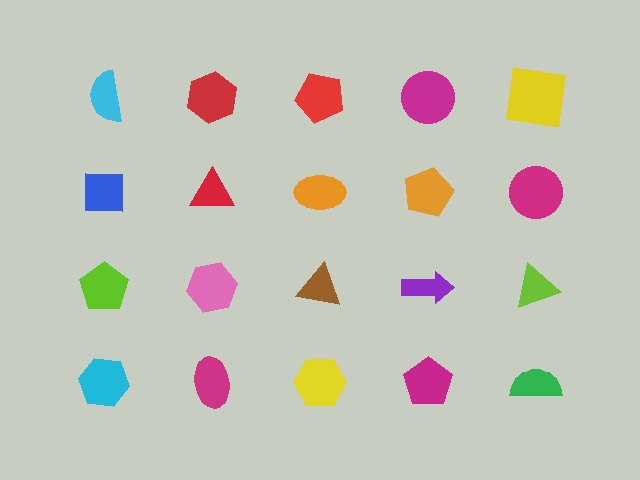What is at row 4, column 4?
A magenta pentagon.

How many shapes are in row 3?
5 shapes.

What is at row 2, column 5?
A magenta circle.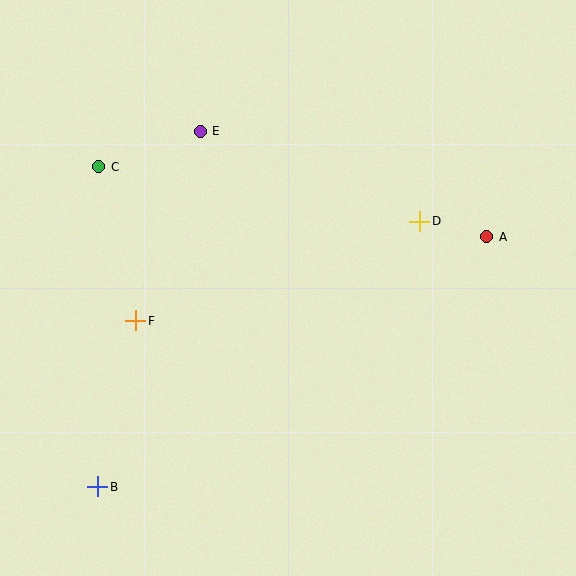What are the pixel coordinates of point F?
Point F is at (136, 321).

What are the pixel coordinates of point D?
Point D is at (420, 221).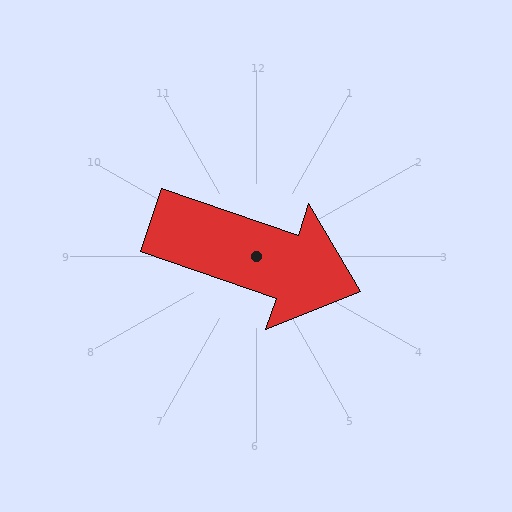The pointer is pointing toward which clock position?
Roughly 4 o'clock.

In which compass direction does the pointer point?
East.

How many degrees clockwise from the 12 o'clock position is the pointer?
Approximately 109 degrees.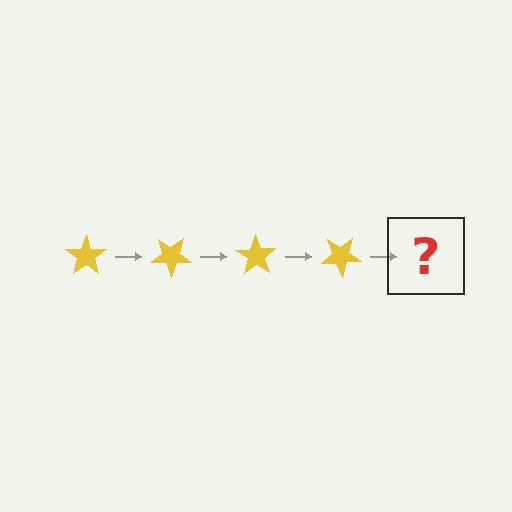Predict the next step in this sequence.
The next step is a yellow star rotated 140 degrees.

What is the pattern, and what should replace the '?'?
The pattern is that the star rotates 35 degrees each step. The '?' should be a yellow star rotated 140 degrees.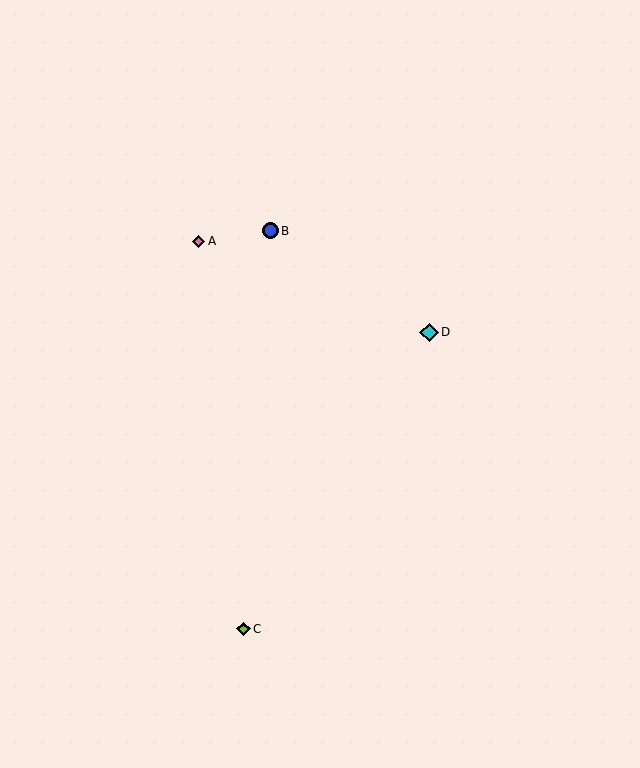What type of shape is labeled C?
Shape C is a lime diamond.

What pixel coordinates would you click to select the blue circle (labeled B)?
Click at (270, 231) to select the blue circle B.